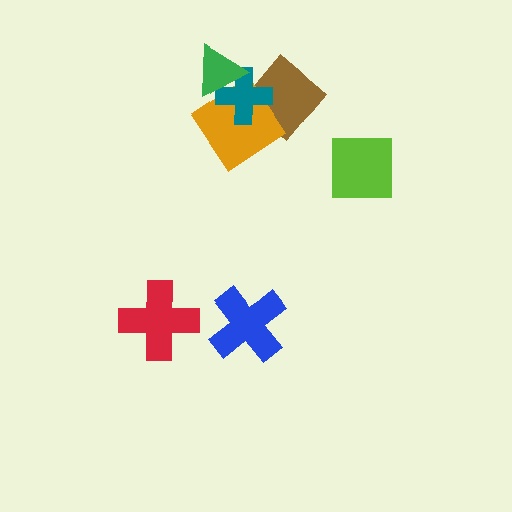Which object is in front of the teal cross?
The green triangle is in front of the teal cross.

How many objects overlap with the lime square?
0 objects overlap with the lime square.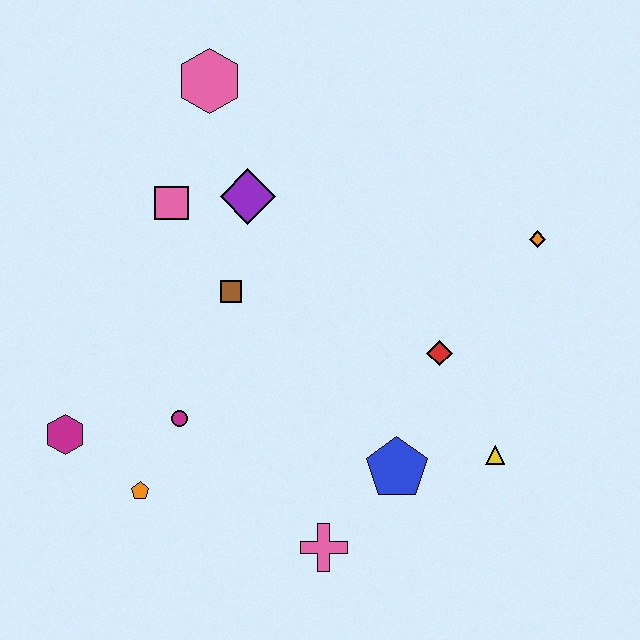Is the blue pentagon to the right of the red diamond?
No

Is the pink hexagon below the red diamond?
No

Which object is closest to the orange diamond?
The red diamond is closest to the orange diamond.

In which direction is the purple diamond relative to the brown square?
The purple diamond is above the brown square.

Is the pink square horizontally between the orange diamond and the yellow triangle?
No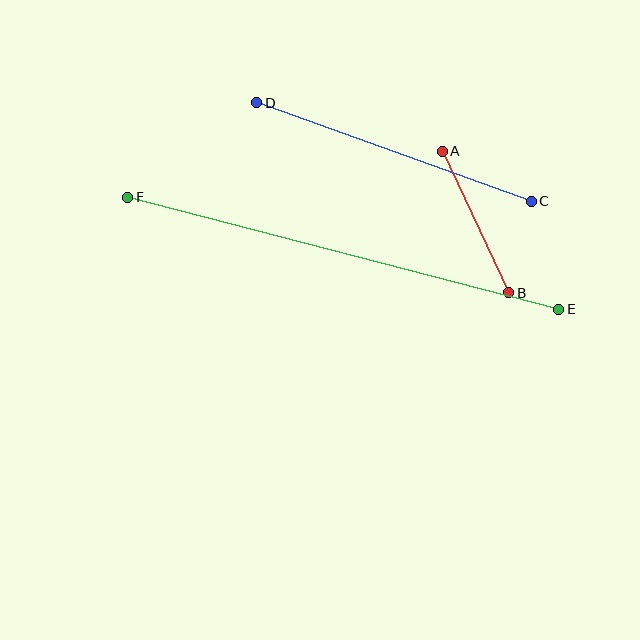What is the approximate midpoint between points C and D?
The midpoint is at approximately (394, 152) pixels.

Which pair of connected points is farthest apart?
Points E and F are farthest apart.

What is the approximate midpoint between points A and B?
The midpoint is at approximately (475, 222) pixels.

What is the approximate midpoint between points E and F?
The midpoint is at approximately (343, 253) pixels.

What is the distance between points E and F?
The distance is approximately 446 pixels.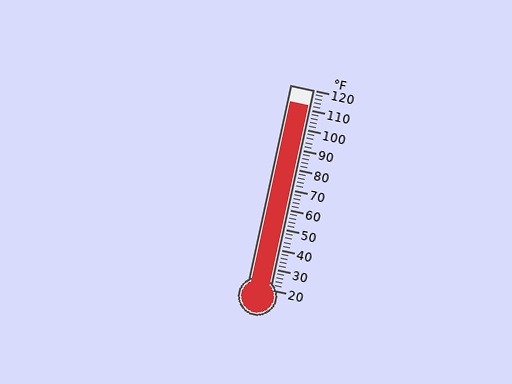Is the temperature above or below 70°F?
The temperature is above 70°F.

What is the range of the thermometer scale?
The thermometer scale ranges from 20°F to 120°F.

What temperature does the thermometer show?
The thermometer shows approximately 112°F.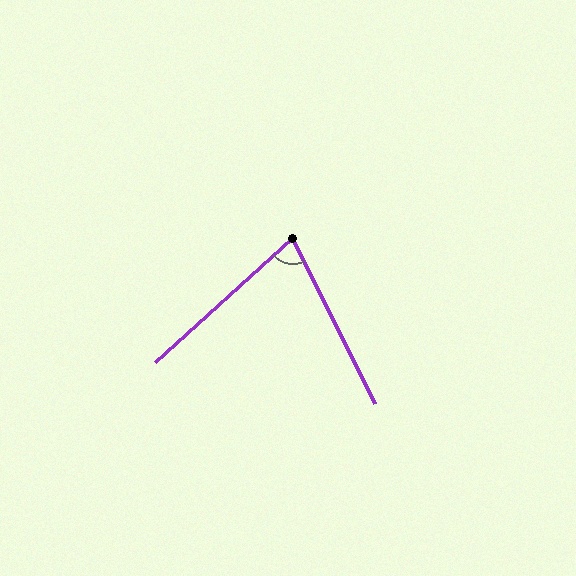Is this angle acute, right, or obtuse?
It is acute.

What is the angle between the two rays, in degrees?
Approximately 74 degrees.